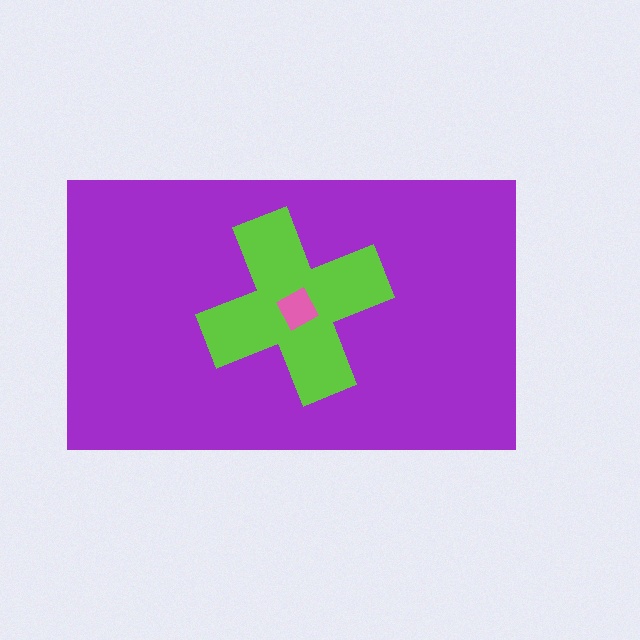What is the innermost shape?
The pink square.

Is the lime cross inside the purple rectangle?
Yes.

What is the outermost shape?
The purple rectangle.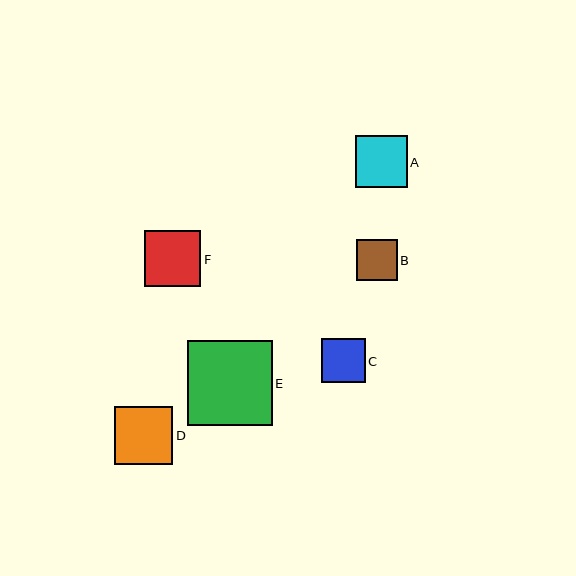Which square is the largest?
Square E is the largest with a size of approximately 84 pixels.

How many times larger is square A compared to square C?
Square A is approximately 1.2 times the size of square C.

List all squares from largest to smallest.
From largest to smallest: E, D, F, A, C, B.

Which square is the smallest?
Square B is the smallest with a size of approximately 41 pixels.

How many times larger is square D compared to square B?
Square D is approximately 1.4 times the size of square B.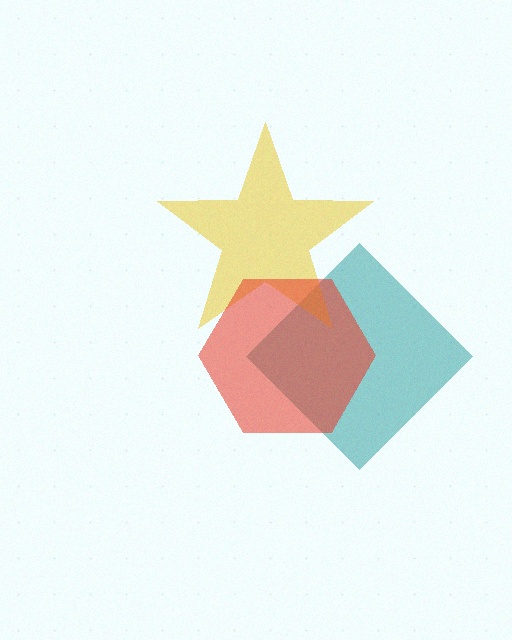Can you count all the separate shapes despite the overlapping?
Yes, there are 3 separate shapes.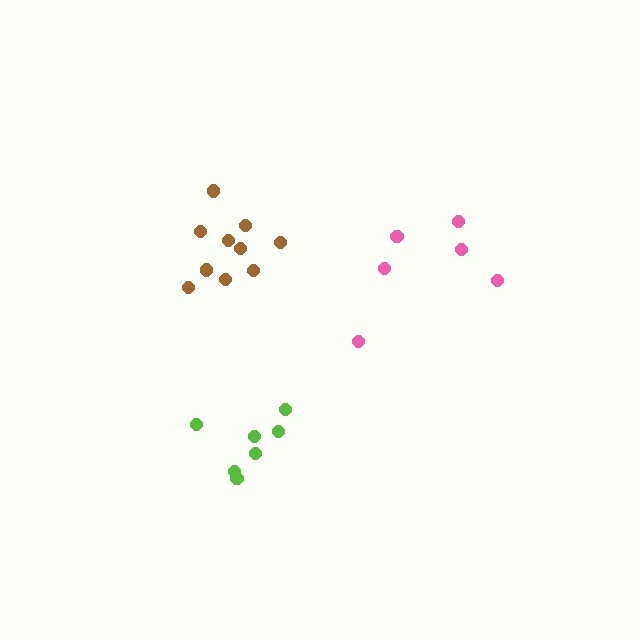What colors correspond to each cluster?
The clusters are colored: brown, pink, lime.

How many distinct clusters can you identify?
There are 3 distinct clusters.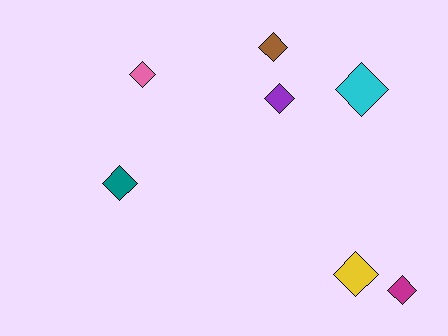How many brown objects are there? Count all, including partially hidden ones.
There is 1 brown object.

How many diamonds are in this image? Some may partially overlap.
There are 7 diamonds.